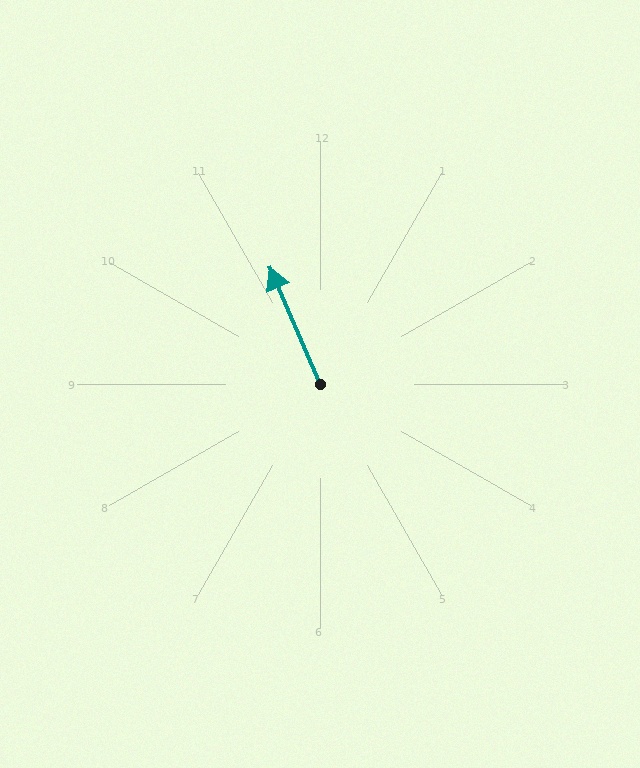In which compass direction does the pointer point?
Northwest.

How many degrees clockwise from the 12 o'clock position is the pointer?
Approximately 337 degrees.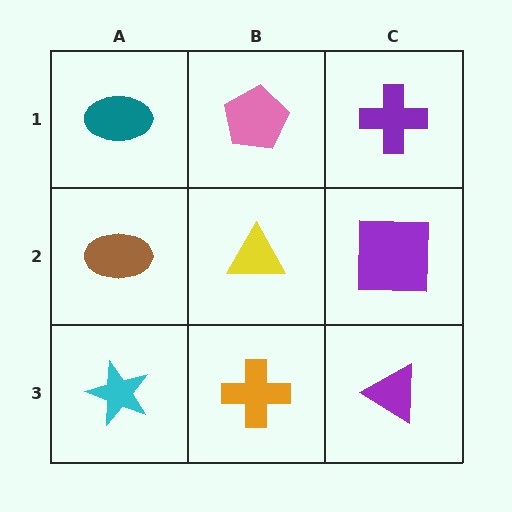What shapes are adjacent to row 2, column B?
A pink pentagon (row 1, column B), an orange cross (row 3, column B), a brown ellipse (row 2, column A), a purple square (row 2, column C).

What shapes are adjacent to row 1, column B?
A yellow triangle (row 2, column B), a teal ellipse (row 1, column A), a purple cross (row 1, column C).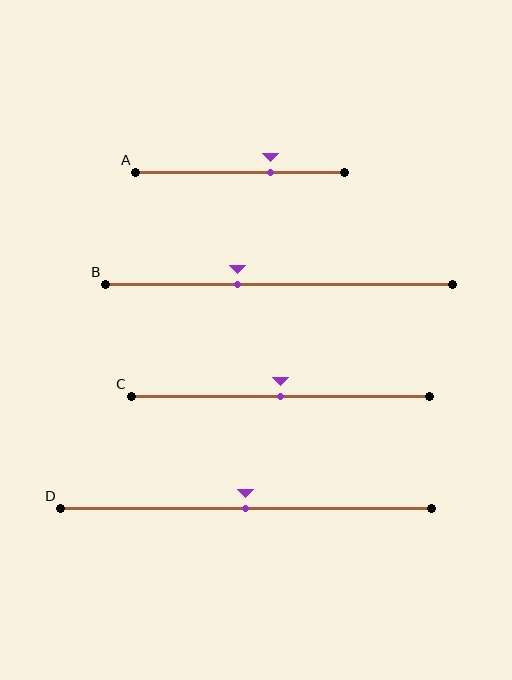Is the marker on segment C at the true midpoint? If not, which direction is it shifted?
Yes, the marker on segment C is at the true midpoint.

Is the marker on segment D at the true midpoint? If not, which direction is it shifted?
Yes, the marker on segment D is at the true midpoint.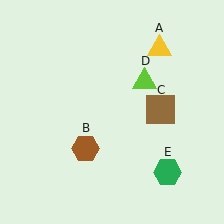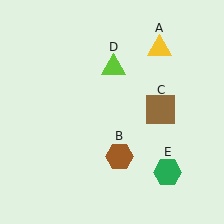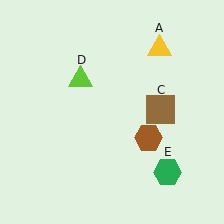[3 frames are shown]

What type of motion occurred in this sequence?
The brown hexagon (object B), lime triangle (object D) rotated counterclockwise around the center of the scene.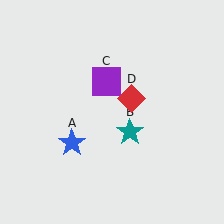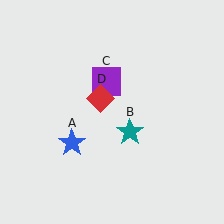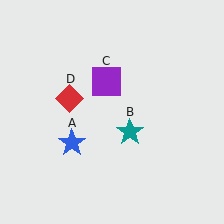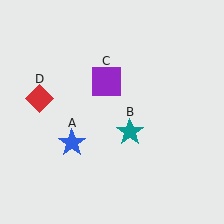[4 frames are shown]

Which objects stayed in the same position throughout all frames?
Blue star (object A) and teal star (object B) and purple square (object C) remained stationary.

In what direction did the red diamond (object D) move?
The red diamond (object D) moved left.